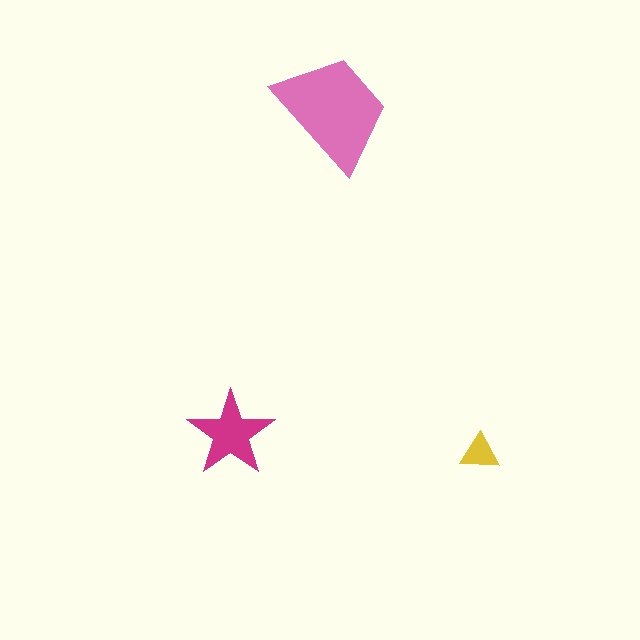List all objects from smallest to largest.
The yellow triangle, the magenta star, the pink trapezoid.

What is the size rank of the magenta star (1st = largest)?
2nd.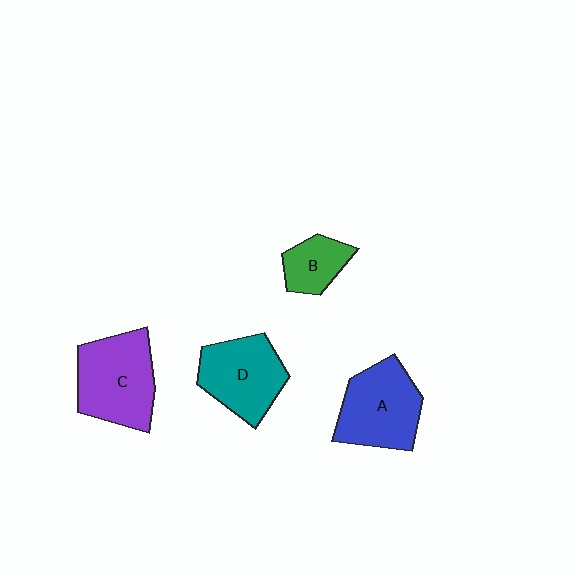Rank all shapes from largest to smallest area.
From largest to smallest: C (purple), A (blue), D (teal), B (green).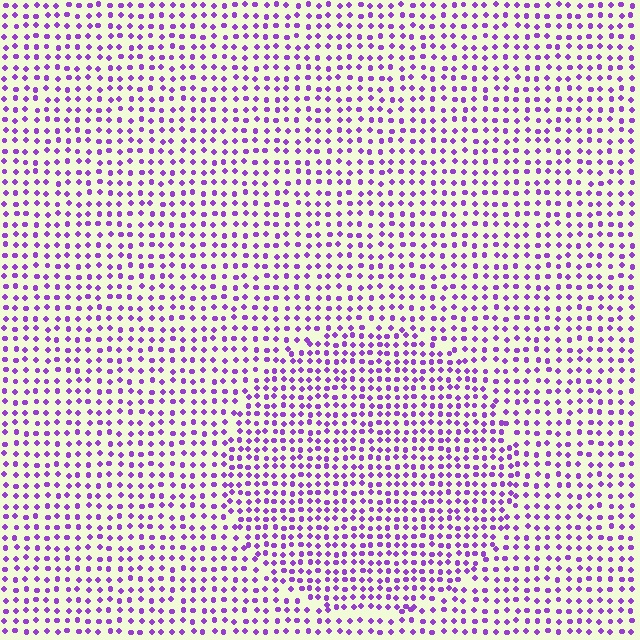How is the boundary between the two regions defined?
The boundary is defined by a change in element density (approximately 1.4x ratio). All elements are the same color, size, and shape.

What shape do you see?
I see a circle.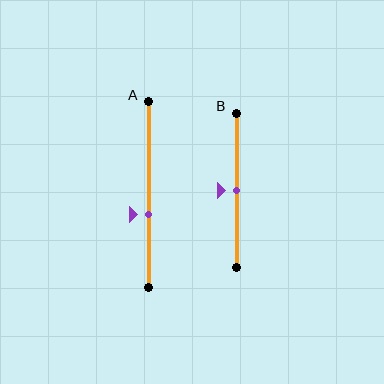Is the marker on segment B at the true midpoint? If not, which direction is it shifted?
Yes, the marker on segment B is at the true midpoint.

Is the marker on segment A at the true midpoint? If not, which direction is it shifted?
No, the marker on segment A is shifted downward by about 11% of the segment length.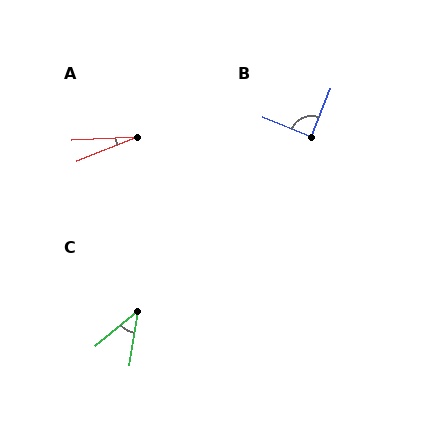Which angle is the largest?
B, at approximately 90 degrees.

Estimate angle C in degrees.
Approximately 41 degrees.